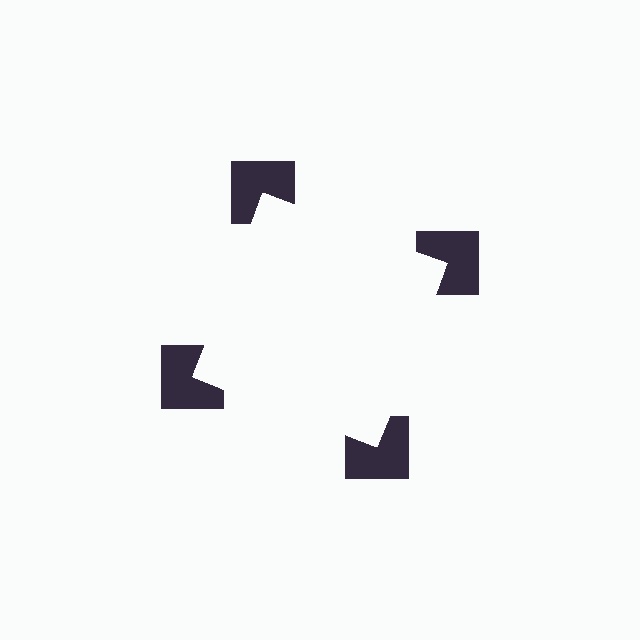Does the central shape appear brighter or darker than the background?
It typically appears slightly brighter than the background, even though no actual brightness change is drawn.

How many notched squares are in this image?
There are 4 — one at each vertex of the illusory square.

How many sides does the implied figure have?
4 sides.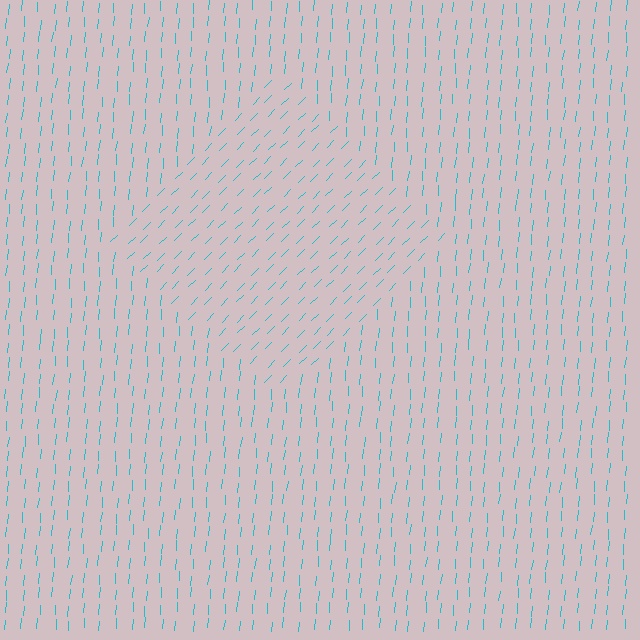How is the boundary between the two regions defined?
The boundary is defined purely by a change in line orientation (approximately 40 degrees difference). All lines are the same color and thickness.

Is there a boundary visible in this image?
Yes, there is a texture boundary formed by a change in line orientation.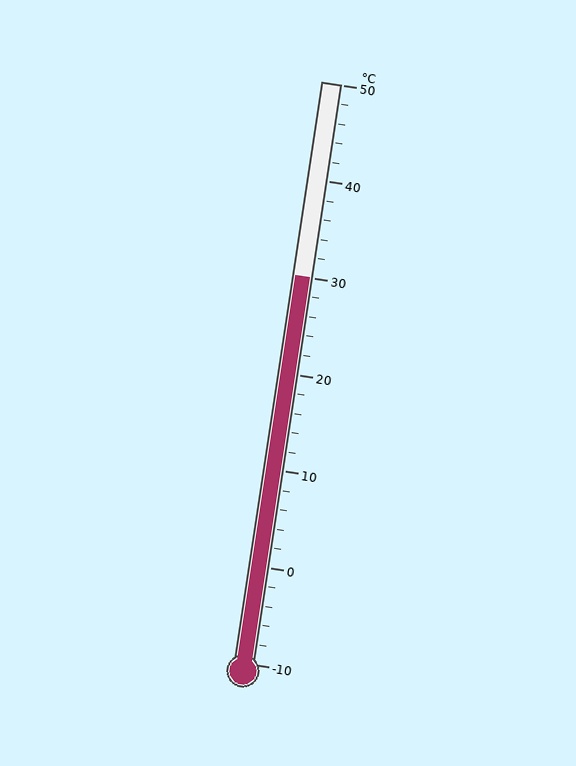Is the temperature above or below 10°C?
The temperature is above 10°C.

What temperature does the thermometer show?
The thermometer shows approximately 30°C.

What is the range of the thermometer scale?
The thermometer scale ranges from -10°C to 50°C.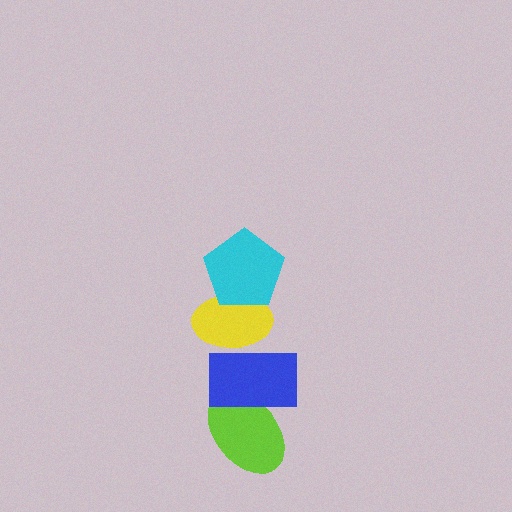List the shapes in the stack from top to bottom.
From top to bottom: the cyan pentagon, the yellow ellipse, the blue rectangle, the lime ellipse.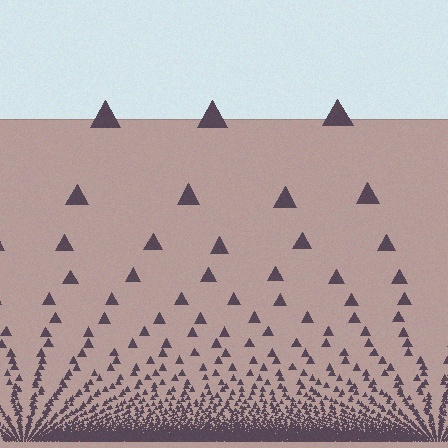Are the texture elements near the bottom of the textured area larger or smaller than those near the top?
Smaller. The gradient is inverted — elements near the bottom are smaller and denser.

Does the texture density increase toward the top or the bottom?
Density increases toward the bottom.